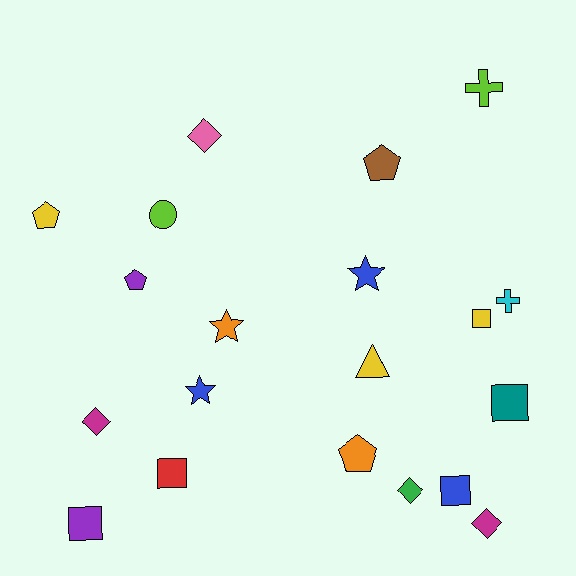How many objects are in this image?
There are 20 objects.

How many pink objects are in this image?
There is 1 pink object.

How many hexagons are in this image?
There are no hexagons.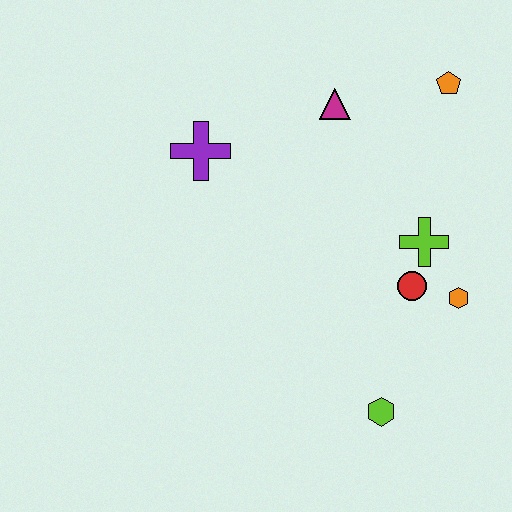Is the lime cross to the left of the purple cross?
No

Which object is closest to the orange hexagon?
The red circle is closest to the orange hexagon.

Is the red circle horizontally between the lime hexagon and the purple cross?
No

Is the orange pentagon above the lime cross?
Yes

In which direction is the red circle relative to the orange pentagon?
The red circle is below the orange pentagon.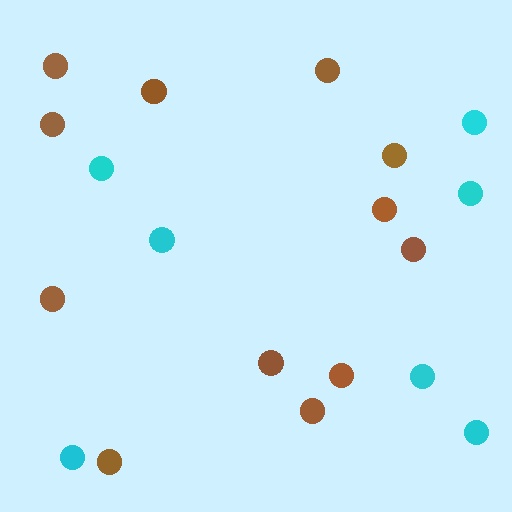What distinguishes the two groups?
There are 2 groups: one group of brown circles (12) and one group of cyan circles (7).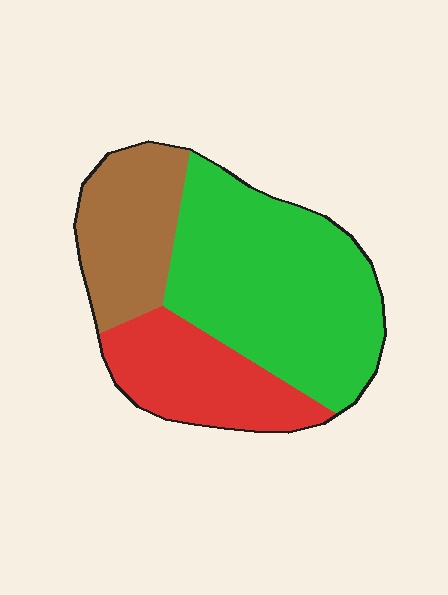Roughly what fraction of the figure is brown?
Brown takes up less than a quarter of the figure.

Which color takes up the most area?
Green, at roughly 50%.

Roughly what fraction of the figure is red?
Red takes up about one quarter (1/4) of the figure.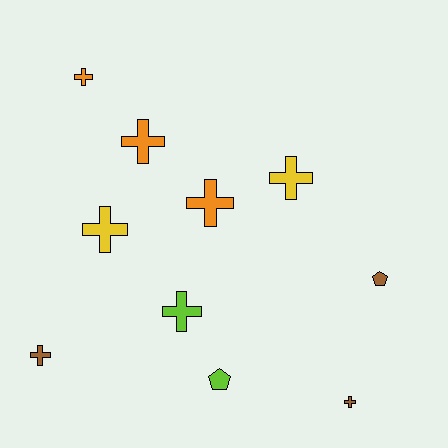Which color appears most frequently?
Orange, with 3 objects.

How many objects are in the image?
There are 10 objects.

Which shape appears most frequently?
Cross, with 8 objects.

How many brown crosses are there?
There are 2 brown crosses.